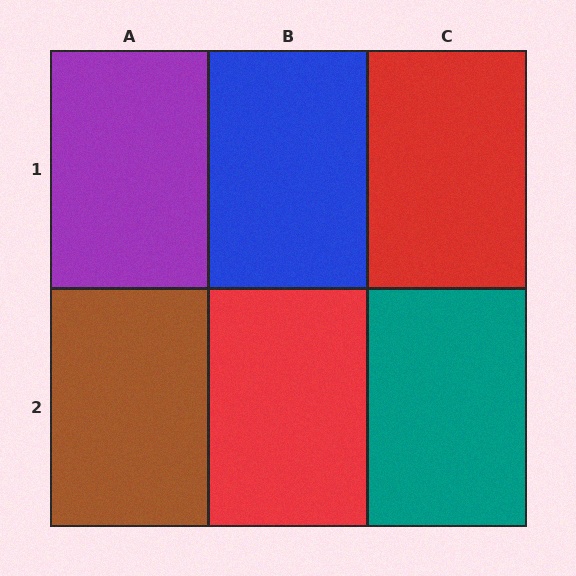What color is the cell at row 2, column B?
Red.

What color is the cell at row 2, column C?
Teal.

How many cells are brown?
1 cell is brown.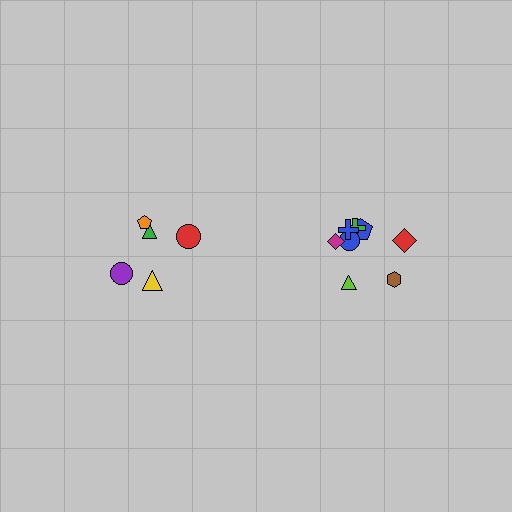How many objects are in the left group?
There are 5 objects.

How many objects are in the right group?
There are 8 objects.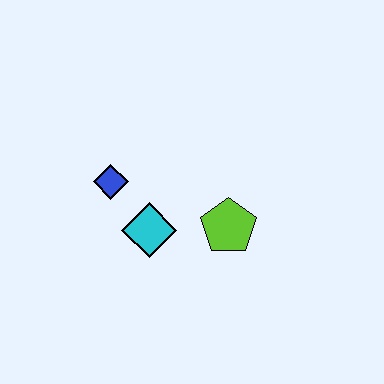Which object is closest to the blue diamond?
The cyan diamond is closest to the blue diamond.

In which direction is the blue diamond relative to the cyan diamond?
The blue diamond is above the cyan diamond.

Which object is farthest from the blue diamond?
The lime pentagon is farthest from the blue diamond.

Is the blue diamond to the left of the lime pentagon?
Yes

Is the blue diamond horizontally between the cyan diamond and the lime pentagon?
No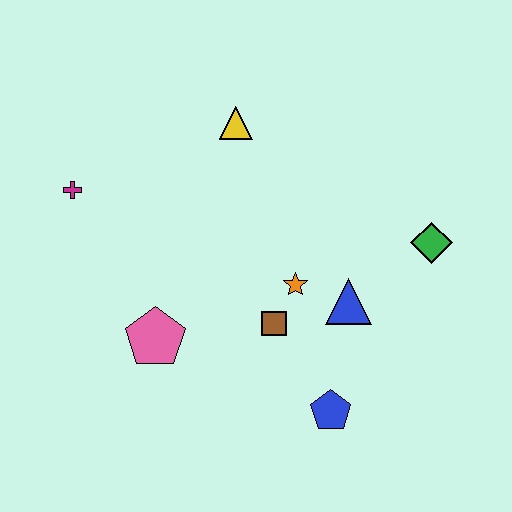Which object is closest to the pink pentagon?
The brown square is closest to the pink pentagon.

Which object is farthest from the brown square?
The magenta cross is farthest from the brown square.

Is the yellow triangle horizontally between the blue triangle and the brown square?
No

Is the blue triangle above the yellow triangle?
No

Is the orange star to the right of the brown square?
Yes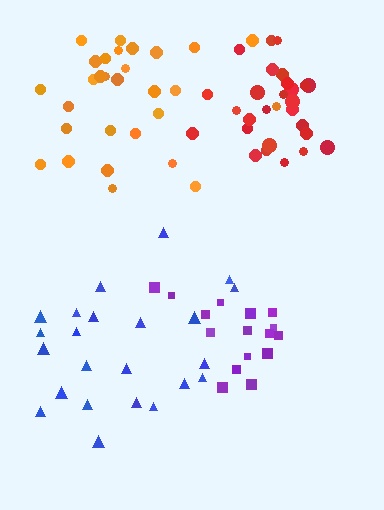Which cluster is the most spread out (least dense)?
Blue.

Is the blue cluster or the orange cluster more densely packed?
Orange.